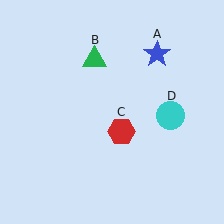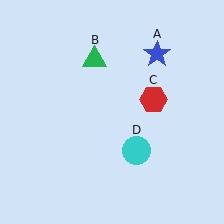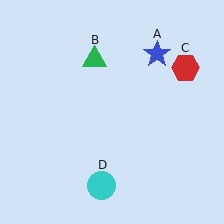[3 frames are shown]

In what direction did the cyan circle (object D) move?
The cyan circle (object D) moved down and to the left.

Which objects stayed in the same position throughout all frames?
Blue star (object A) and green triangle (object B) remained stationary.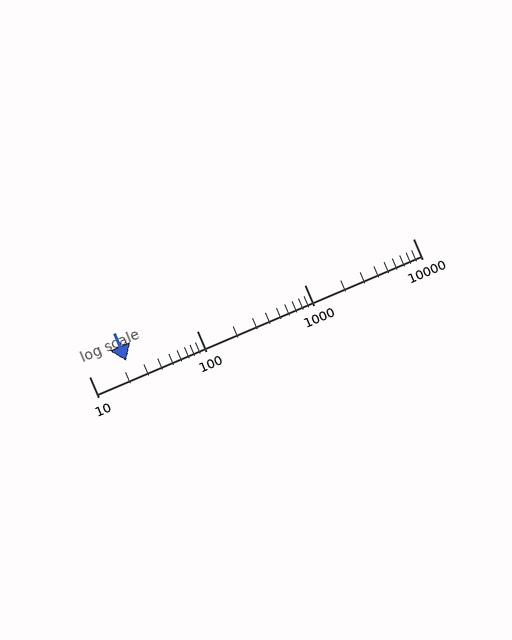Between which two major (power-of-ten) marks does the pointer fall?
The pointer is between 10 and 100.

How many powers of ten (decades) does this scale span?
The scale spans 3 decades, from 10 to 10000.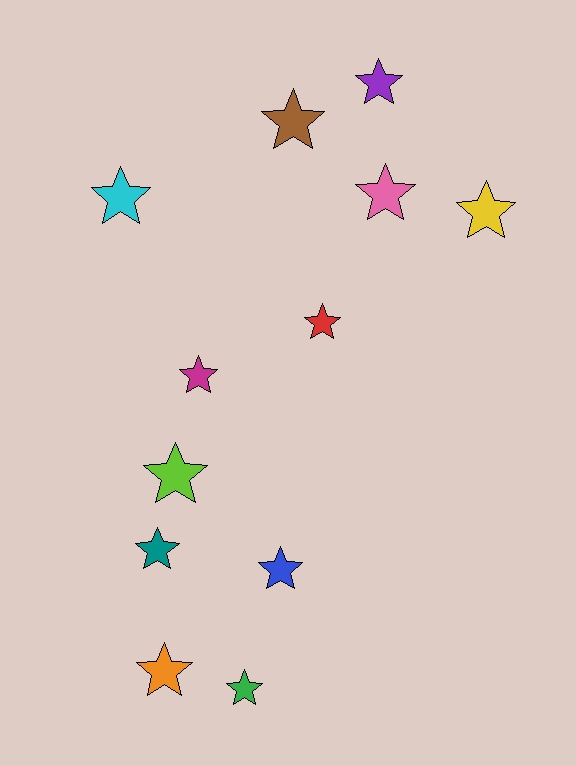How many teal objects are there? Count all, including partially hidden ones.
There is 1 teal object.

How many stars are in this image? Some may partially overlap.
There are 12 stars.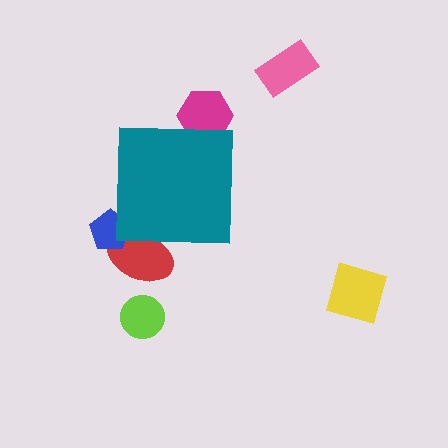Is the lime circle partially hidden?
No, the lime circle is fully visible.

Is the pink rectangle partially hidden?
No, the pink rectangle is fully visible.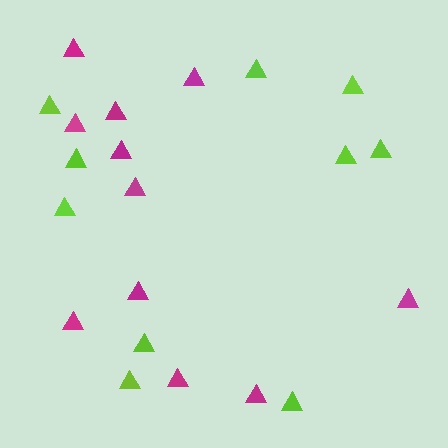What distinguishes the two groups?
There are 2 groups: one group of lime triangles (10) and one group of magenta triangles (11).